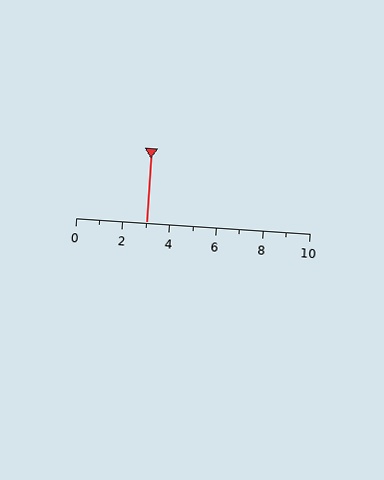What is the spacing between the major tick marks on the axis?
The major ticks are spaced 2 apart.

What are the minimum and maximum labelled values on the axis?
The axis runs from 0 to 10.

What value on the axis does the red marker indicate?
The marker indicates approximately 3.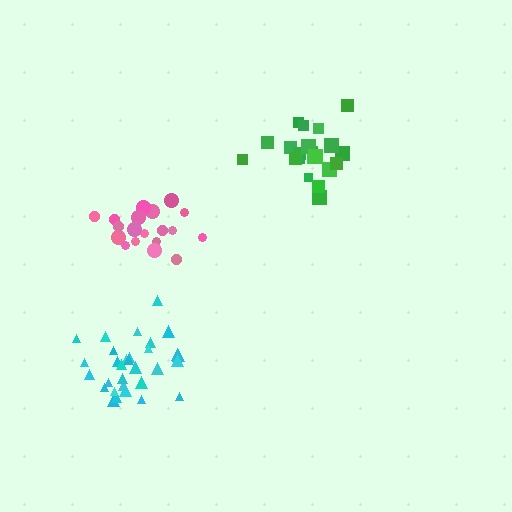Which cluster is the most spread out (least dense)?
Pink.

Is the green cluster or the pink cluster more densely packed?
Green.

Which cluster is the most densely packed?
Green.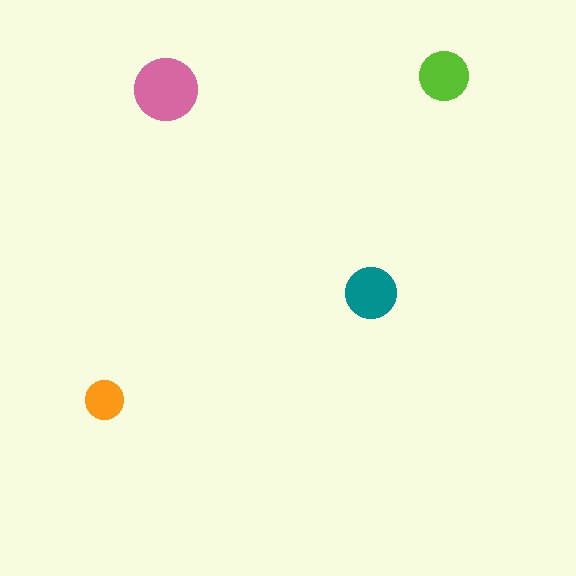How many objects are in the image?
There are 4 objects in the image.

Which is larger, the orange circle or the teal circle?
The teal one.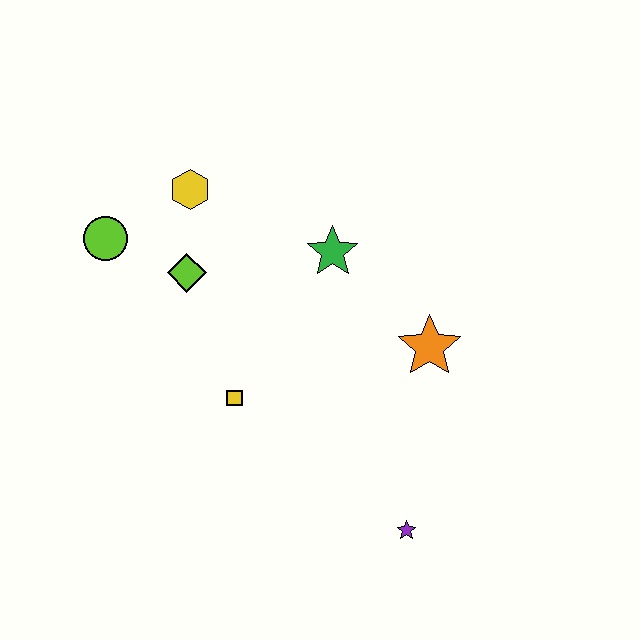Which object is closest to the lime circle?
The lime diamond is closest to the lime circle.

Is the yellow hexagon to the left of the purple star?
Yes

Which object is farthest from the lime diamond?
The purple star is farthest from the lime diamond.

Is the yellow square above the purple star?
Yes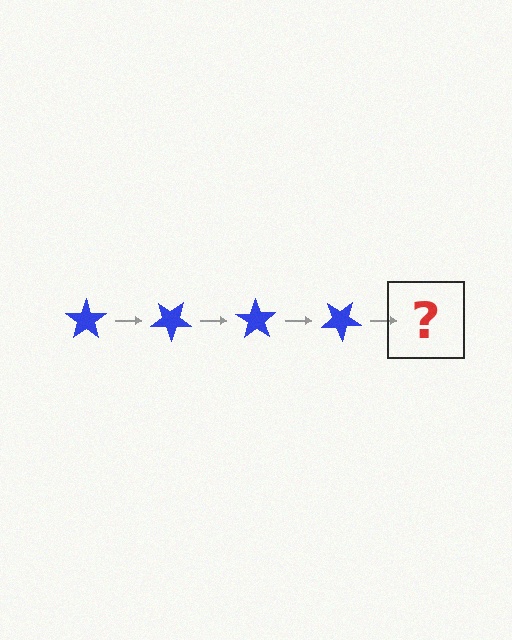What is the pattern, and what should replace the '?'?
The pattern is that the star rotates 35 degrees each step. The '?' should be a blue star rotated 140 degrees.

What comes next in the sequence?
The next element should be a blue star rotated 140 degrees.